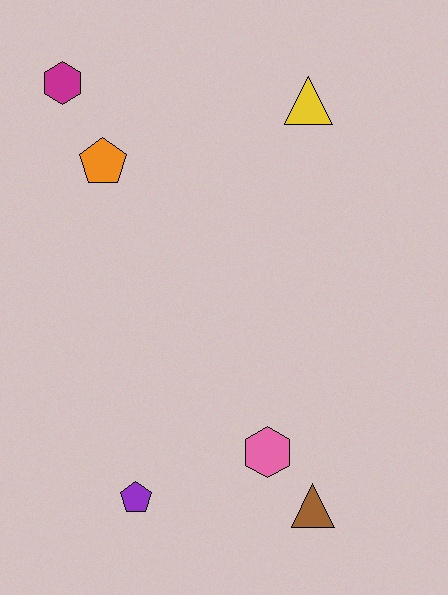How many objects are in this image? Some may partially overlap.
There are 6 objects.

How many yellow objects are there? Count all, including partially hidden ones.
There is 1 yellow object.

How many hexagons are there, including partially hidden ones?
There are 2 hexagons.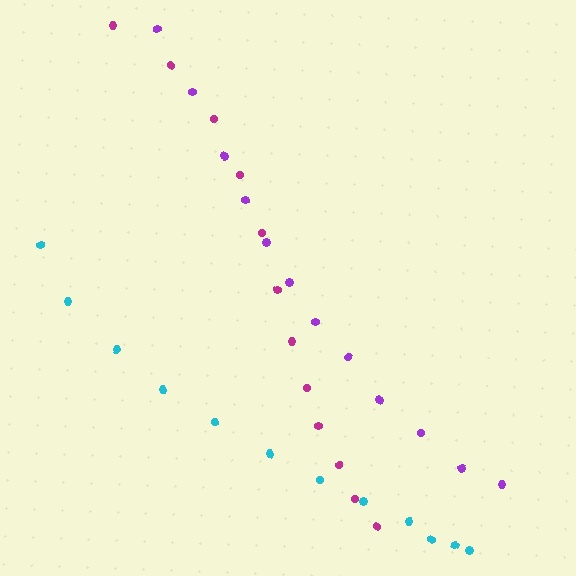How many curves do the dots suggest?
There are 3 distinct paths.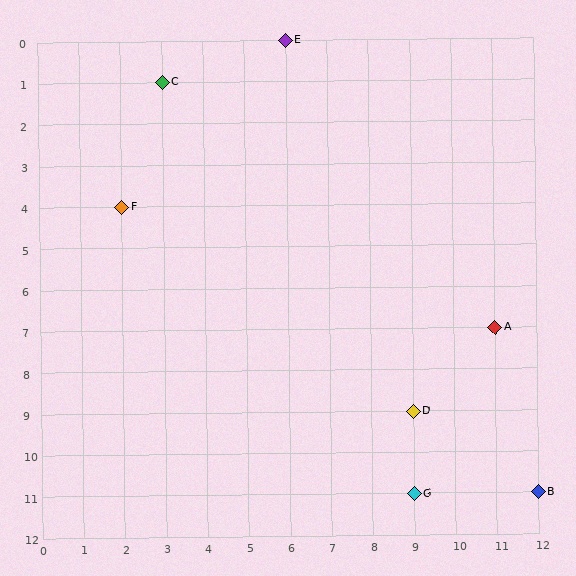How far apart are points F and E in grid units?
Points F and E are 4 columns and 4 rows apart (about 5.7 grid units diagonally).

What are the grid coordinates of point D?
Point D is at grid coordinates (9, 9).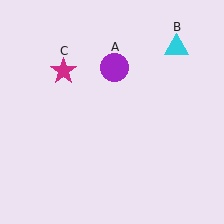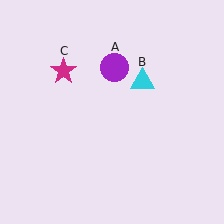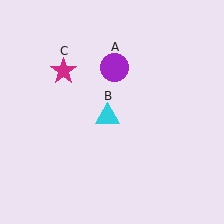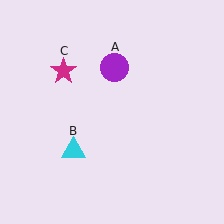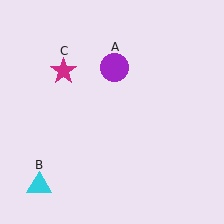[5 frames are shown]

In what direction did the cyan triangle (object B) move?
The cyan triangle (object B) moved down and to the left.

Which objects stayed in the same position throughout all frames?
Purple circle (object A) and magenta star (object C) remained stationary.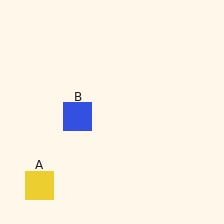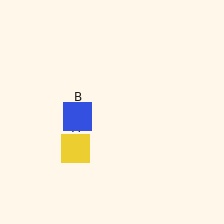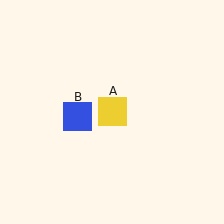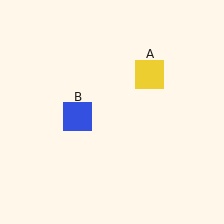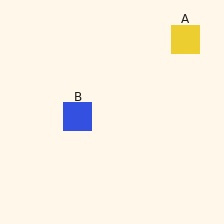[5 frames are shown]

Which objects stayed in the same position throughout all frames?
Blue square (object B) remained stationary.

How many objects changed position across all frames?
1 object changed position: yellow square (object A).